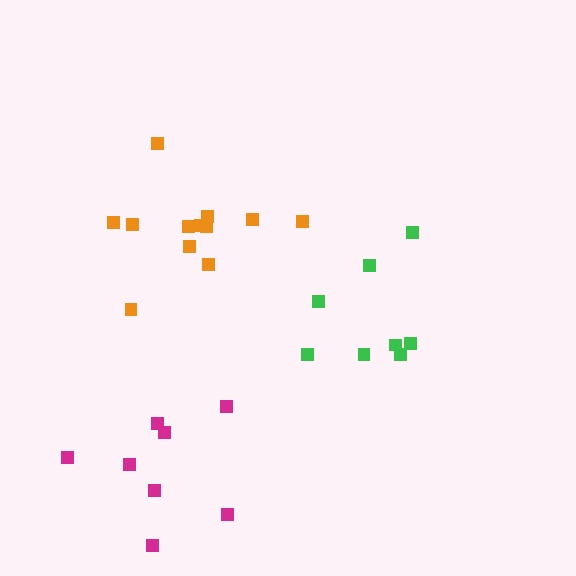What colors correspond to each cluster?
The clusters are colored: orange, magenta, green.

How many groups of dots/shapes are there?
There are 3 groups.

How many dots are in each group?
Group 1: 12 dots, Group 2: 8 dots, Group 3: 8 dots (28 total).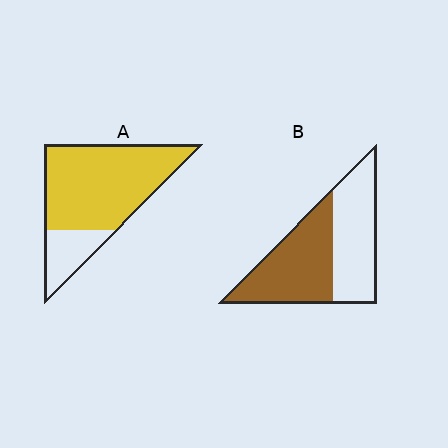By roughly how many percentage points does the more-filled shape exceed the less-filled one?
By roughly 25 percentage points (A over B).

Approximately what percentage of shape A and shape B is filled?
A is approximately 80% and B is approximately 50%.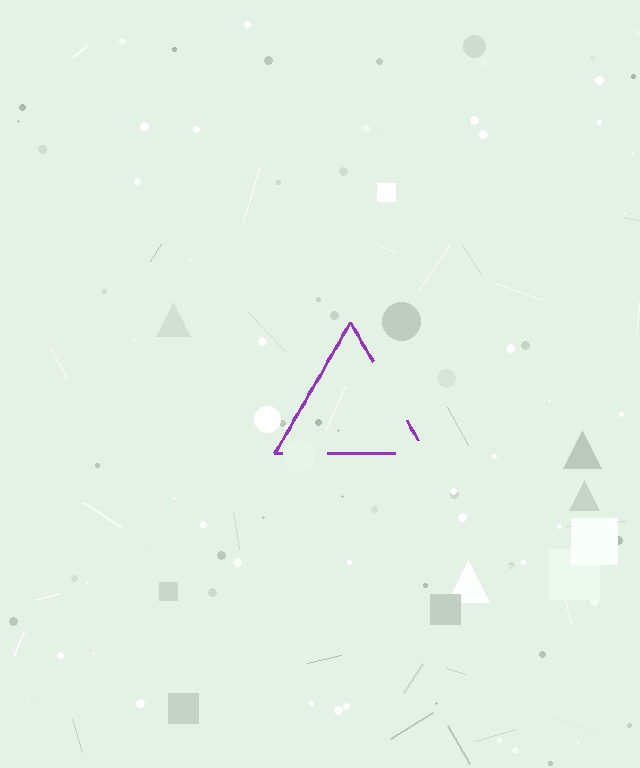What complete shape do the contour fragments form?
The contour fragments form a triangle.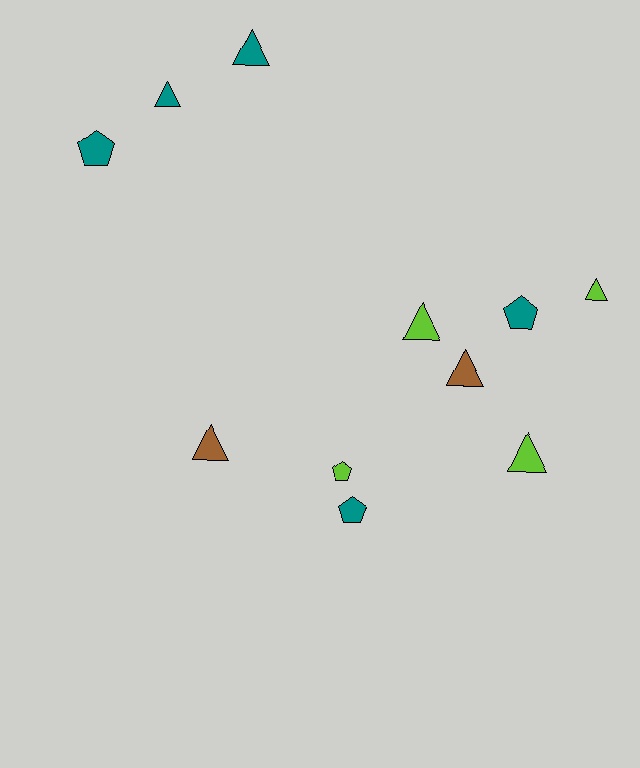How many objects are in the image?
There are 11 objects.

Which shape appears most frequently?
Triangle, with 7 objects.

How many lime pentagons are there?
There is 1 lime pentagon.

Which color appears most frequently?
Teal, with 5 objects.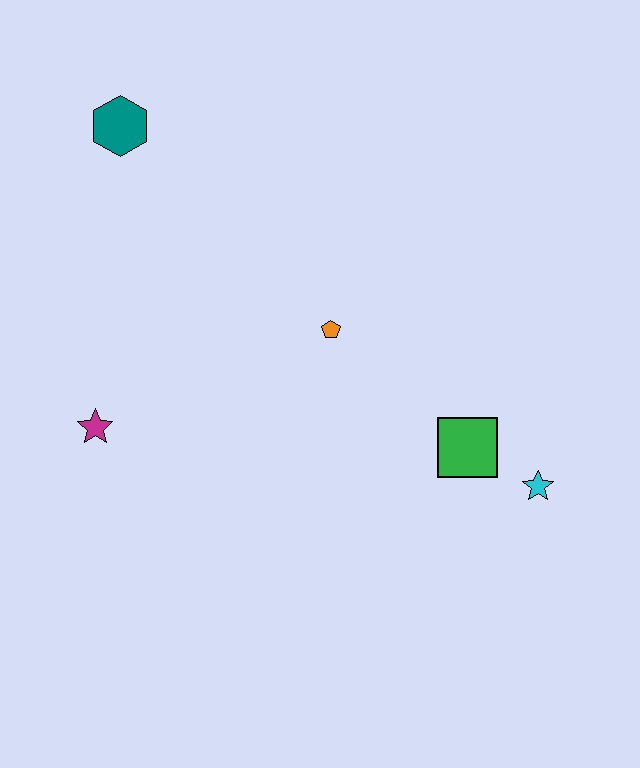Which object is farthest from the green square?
The teal hexagon is farthest from the green square.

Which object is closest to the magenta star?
The orange pentagon is closest to the magenta star.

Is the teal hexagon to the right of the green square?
No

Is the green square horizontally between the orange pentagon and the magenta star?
No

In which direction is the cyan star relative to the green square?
The cyan star is to the right of the green square.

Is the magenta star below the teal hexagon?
Yes